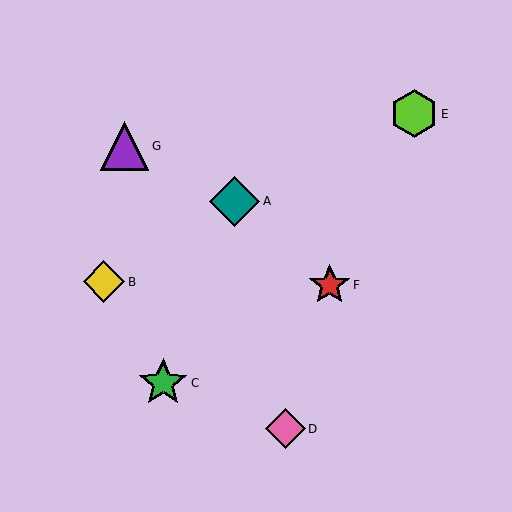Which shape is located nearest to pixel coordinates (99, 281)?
The yellow diamond (labeled B) at (104, 282) is nearest to that location.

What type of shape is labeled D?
Shape D is a pink diamond.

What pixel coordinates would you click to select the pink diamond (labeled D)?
Click at (285, 429) to select the pink diamond D.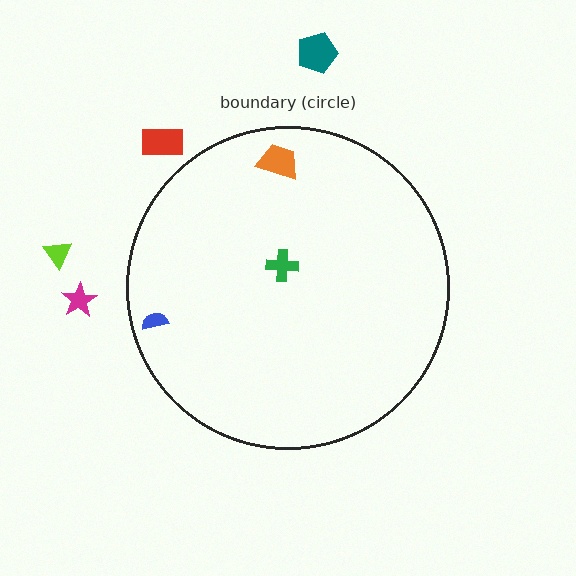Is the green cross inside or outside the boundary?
Inside.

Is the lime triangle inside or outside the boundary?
Outside.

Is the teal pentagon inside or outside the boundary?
Outside.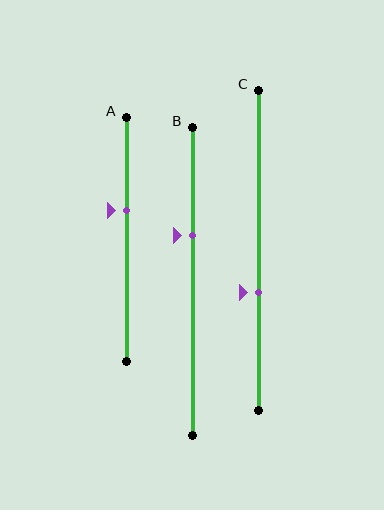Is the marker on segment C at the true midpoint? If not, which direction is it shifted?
No, the marker on segment C is shifted downward by about 13% of the segment length.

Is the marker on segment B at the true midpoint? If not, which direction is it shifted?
No, the marker on segment B is shifted upward by about 15% of the segment length.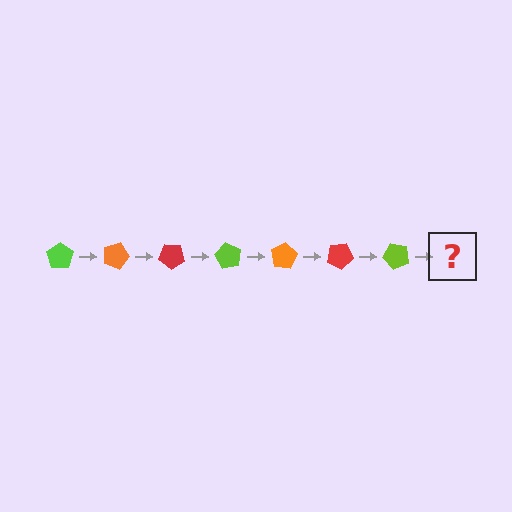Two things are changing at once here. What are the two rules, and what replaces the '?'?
The two rules are that it rotates 20 degrees each step and the color cycles through lime, orange, and red. The '?' should be an orange pentagon, rotated 140 degrees from the start.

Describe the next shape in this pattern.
It should be an orange pentagon, rotated 140 degrees from the start.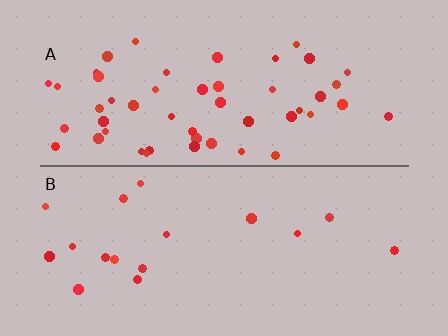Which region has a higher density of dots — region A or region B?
A (the top).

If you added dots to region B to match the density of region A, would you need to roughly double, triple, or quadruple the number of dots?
Approximately triple.